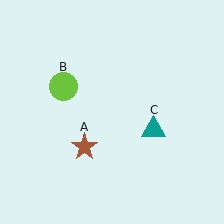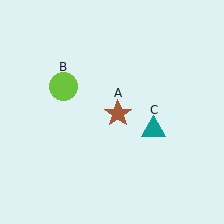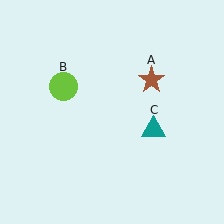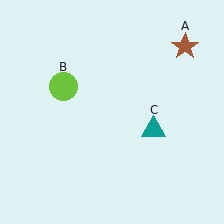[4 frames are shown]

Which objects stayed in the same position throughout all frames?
Lime circle (object B) and teal triangle (object C) remained stationary.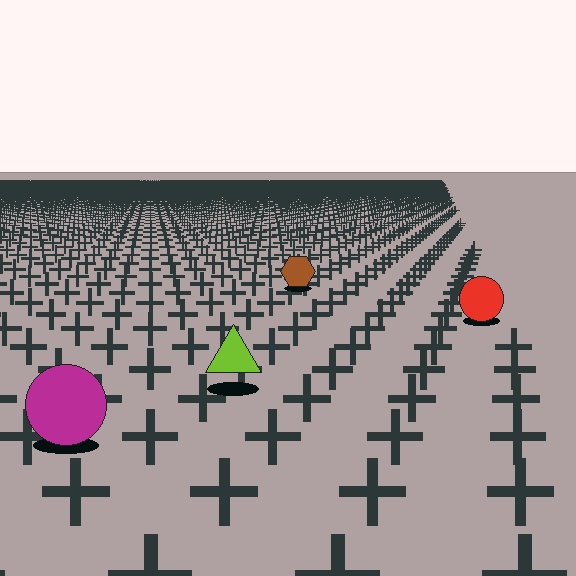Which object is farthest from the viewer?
The brown hexagon is farthest from the viewer. It appears smaller and the ground texture around it is denser.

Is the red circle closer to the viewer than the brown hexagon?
Yes. The red circle is closer — you can tell from the texture gradient: the ground texture is coarser near it.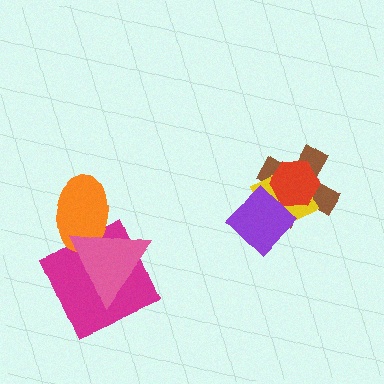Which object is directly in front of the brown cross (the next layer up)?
The yellow square is directly in front of the brown cross.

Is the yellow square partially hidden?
Yes, it is partially covered by another shape.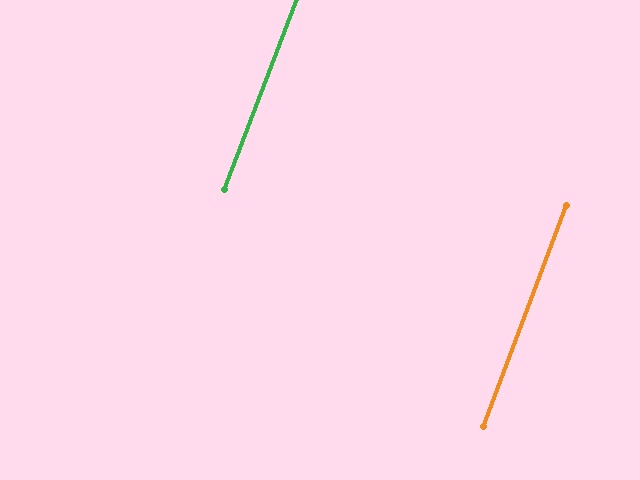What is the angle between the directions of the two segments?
Approximately 0 degrees.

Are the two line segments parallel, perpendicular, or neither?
Parallel — their directions differ by only 0.4°.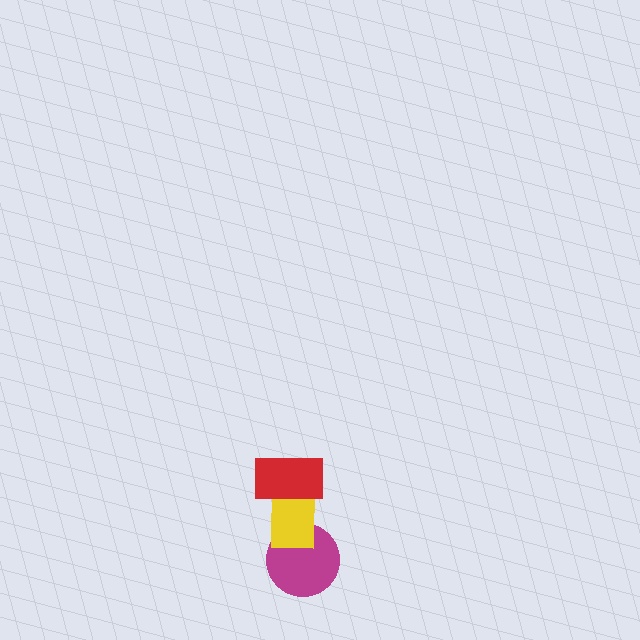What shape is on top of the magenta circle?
The yellow rectangle is on top of the magenta circle.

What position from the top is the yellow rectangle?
The yellow rectangle is 2nd from the top.